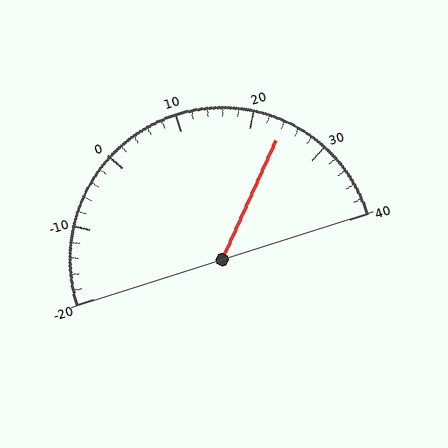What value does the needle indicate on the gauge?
The needle indicates approximately 24.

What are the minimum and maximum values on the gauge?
The gauge ranges from -20 to 40.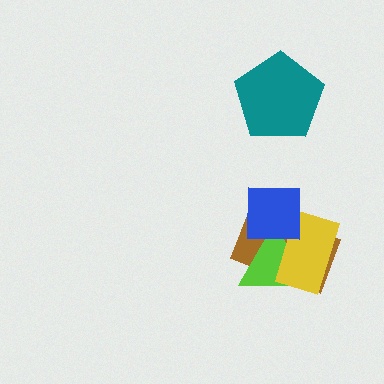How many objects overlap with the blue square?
3 objects overlap with the blue square.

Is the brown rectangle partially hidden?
Yes, it is partially covered by another shape.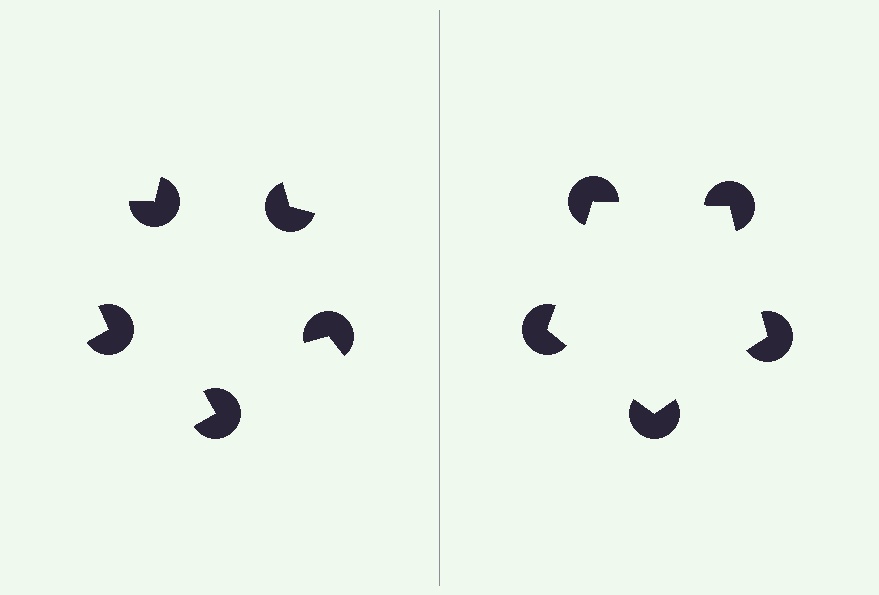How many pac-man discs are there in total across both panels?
10 — 5 on each side.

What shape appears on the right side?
An illusory pentagon.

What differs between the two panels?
The pac-man discs are positioned identically on both sides; only the wedge orientations differ. On the right they align to a pentagon; on the left they are misaligned.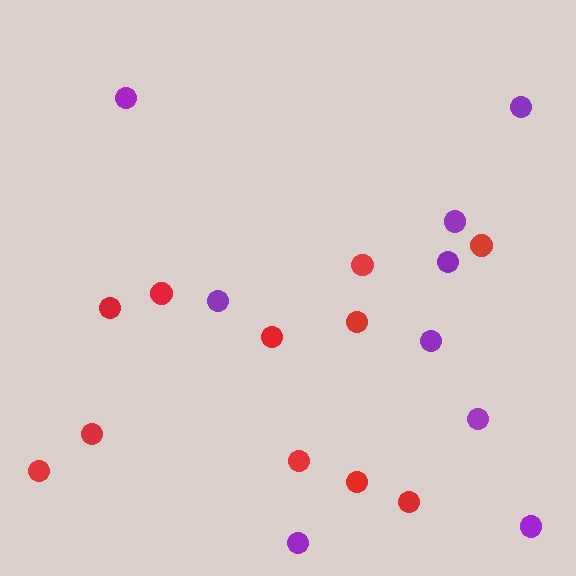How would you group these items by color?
There are 2 groups: one group of purple circles (9) and one group of red circles (11).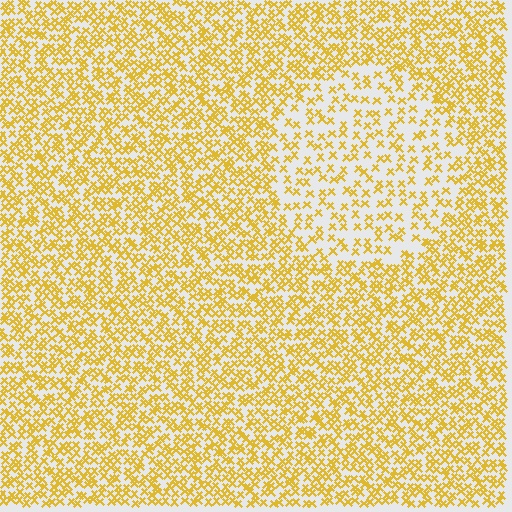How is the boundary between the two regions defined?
The boundary is defined by a change in element density (approximately 2.0x ratio). All elements are the same color, size, and shape.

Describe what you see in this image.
The image contains small yellow elements arranged at two different densities. A circle-shaped region is visible where the elements are less densely packed than the surrounding area.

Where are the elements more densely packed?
The elements are more densely packed outside the circle boundary.